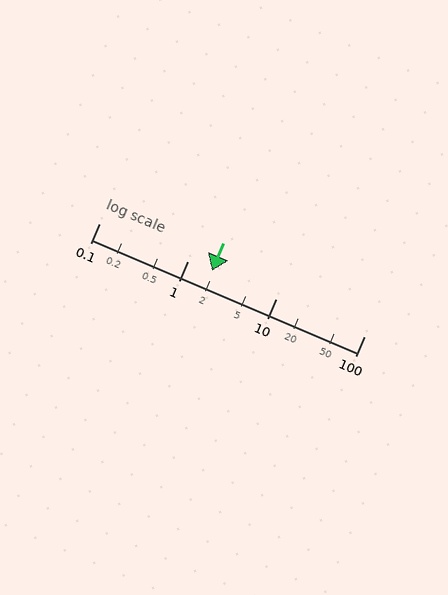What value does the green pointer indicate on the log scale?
The pointer indicates approximately 1.9.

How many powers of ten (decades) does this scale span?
The scale spans 3 decades, from 0.1 to 100.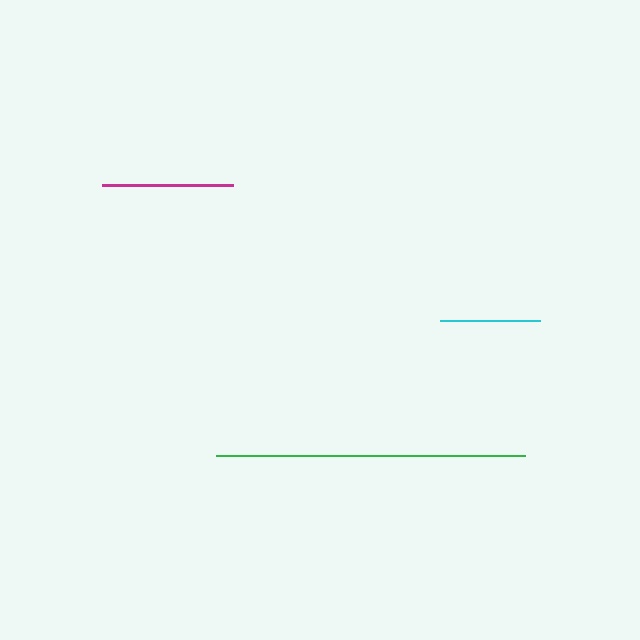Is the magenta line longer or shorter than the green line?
The green line is longer than the magenta line.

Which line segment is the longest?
The green line is the longest at approximately 309 pixels.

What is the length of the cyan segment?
The cyan segment is approximately 101 pixels long.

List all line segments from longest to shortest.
From longest to shortest: green, magenta, cyan.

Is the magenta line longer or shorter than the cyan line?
The magenta line is longer than the cyan line.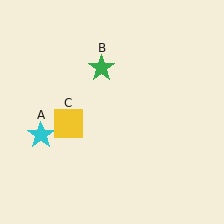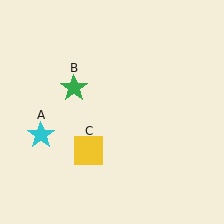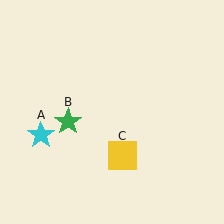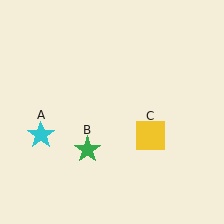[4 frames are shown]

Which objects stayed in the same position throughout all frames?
Cyan star (object A) remained stationary.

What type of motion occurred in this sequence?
The green star (object B), yellow square (object C) rotated counterclockwise around the center of the scene.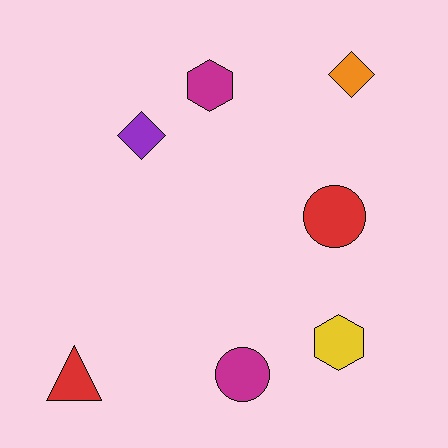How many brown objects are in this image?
There are no brown objects.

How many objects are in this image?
There are 7 objects.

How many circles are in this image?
There are 2 circles.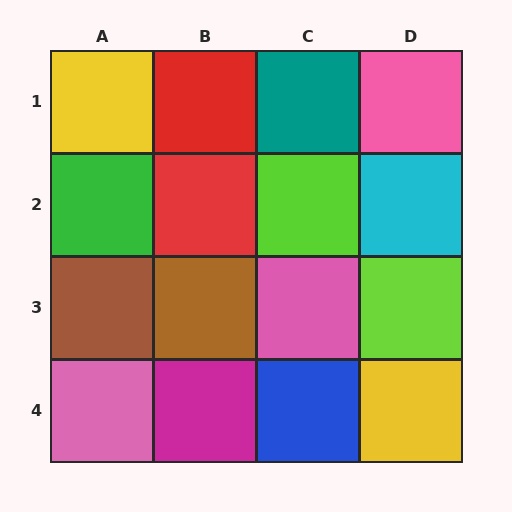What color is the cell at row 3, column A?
Brown.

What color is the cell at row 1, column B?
Red.